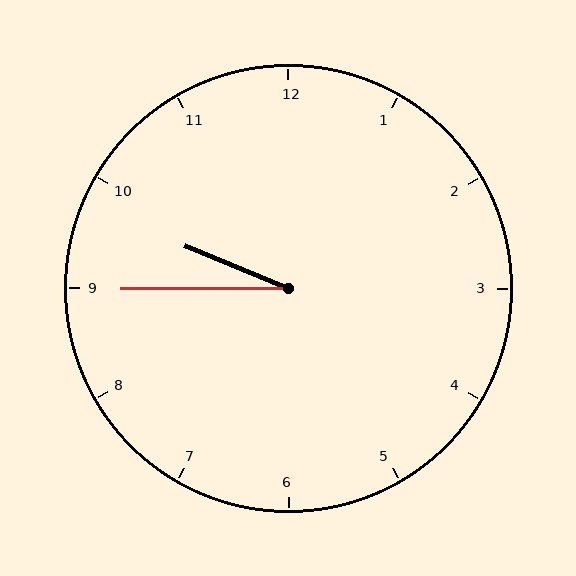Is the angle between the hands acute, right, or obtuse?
It is acute.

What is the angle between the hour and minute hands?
Approximately 22 degrees.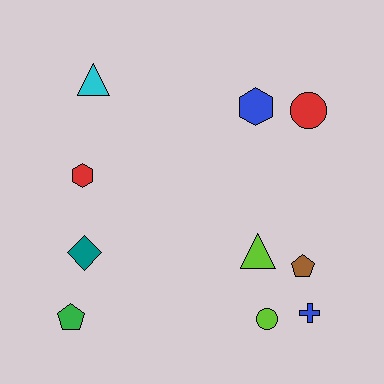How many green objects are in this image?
There is 1 green object.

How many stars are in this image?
There are no stars.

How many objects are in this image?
There are 10 objects.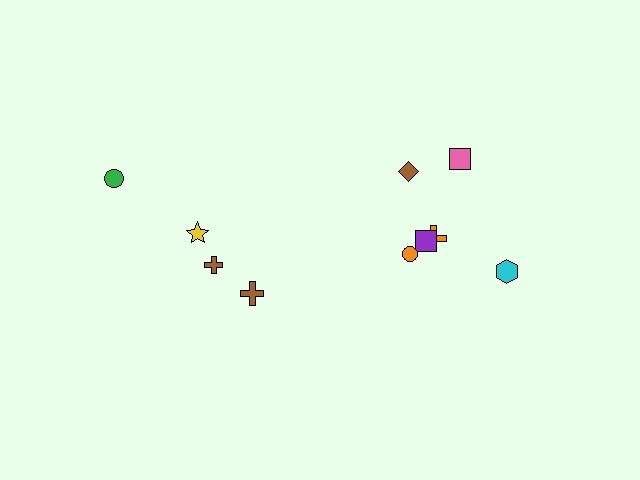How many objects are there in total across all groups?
There are 10 objects.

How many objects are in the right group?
There are 6 objects.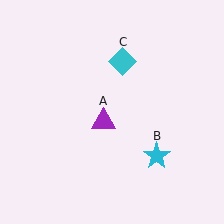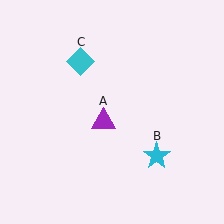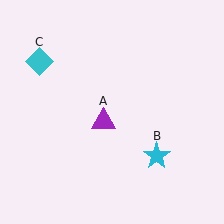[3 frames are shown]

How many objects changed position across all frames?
1 object changed position: cyan diamond (object C).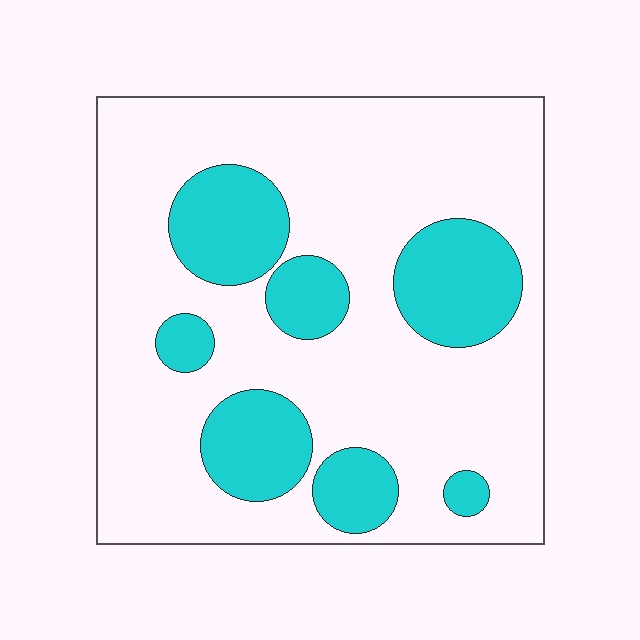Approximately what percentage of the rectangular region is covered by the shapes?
Approximately 25%.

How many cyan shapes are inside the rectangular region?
7.